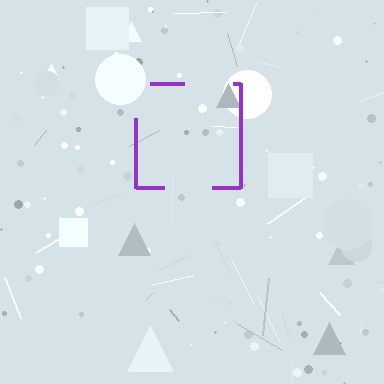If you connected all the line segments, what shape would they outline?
They would outline a square.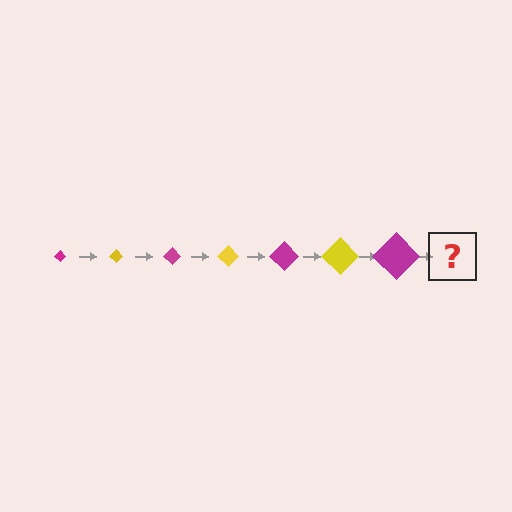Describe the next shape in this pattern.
It should be a yellow diamond, larger than the previous one.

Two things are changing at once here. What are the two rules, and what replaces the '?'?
The two rules are that the diamond grows larger each step and the color cycles through magenta and yellow. The '?' should be a yellow diamond, larger than the previous one.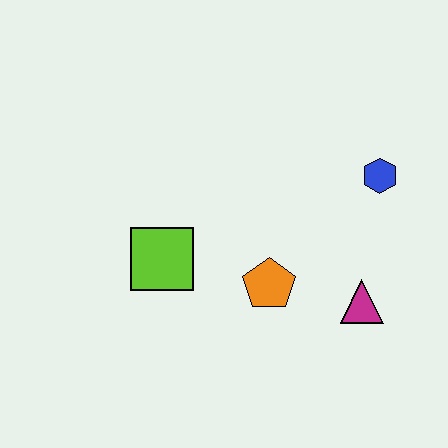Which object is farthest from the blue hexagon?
The lime square is farthest from the blue hexagon.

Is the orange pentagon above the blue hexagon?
No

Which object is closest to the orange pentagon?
The magenta triangle is closest to the orange pentagon.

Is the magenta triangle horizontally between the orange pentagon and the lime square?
No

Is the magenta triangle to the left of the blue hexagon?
Yes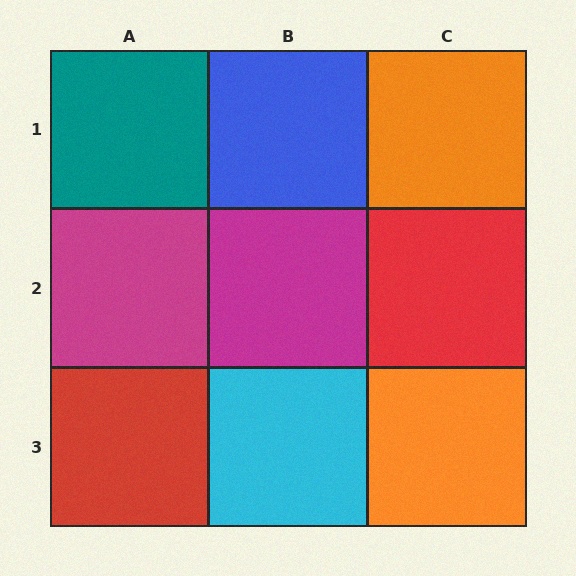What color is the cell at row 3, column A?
Red.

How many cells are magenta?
2 cells are magenta.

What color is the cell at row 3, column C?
Orange.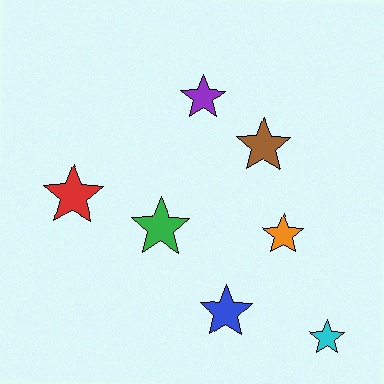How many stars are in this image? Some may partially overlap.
There are 7 stars.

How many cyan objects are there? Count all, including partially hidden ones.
There is 1 cyan object.